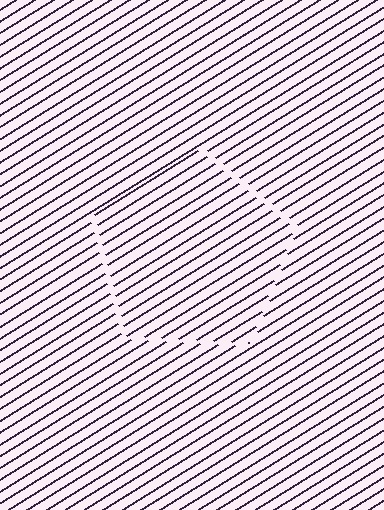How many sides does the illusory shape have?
5 sides — the line-ends trace a pentagon.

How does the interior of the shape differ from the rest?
The interior of the shape contains the same grating, shifted by half a period — the contour is defined by the phase discontinuity where line-ends from the inner and outer gratings abut.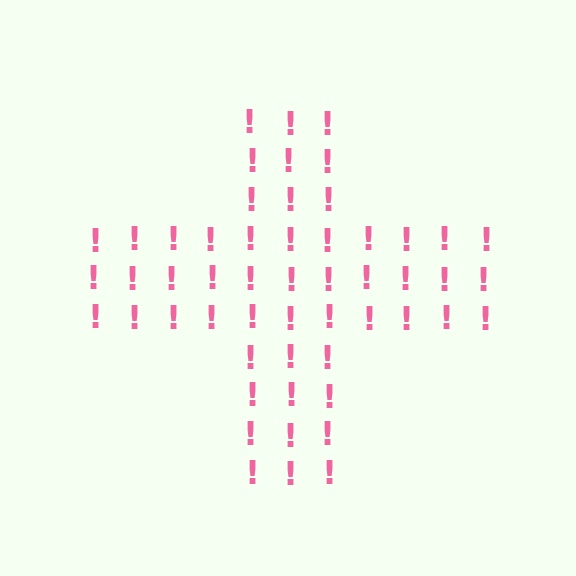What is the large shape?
The large shape is a cross.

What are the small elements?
The small elements are exclamation marks.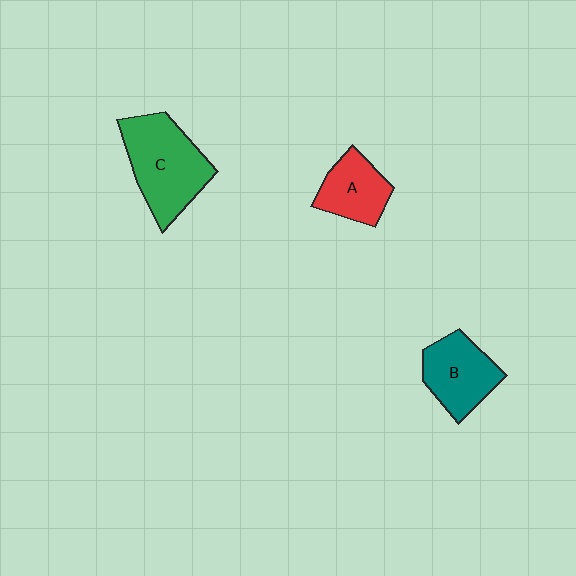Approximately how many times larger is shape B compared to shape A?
Approximately 1.2 times.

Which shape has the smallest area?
Shape A (red).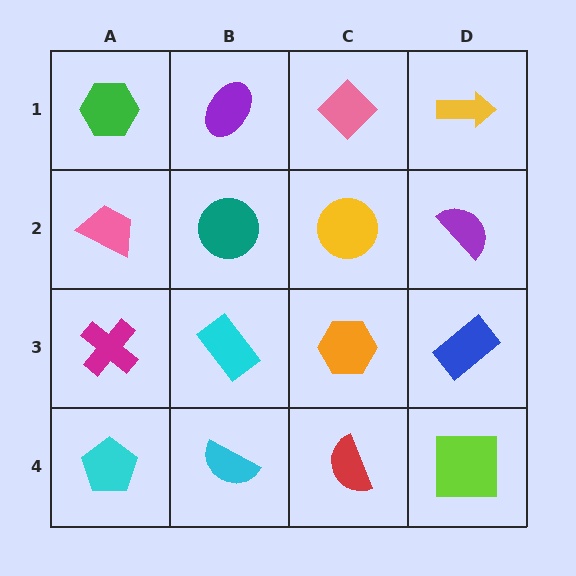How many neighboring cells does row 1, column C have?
3.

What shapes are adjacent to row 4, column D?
A blue rectangle (row 3, column D), a red semicircle (row 4, column C).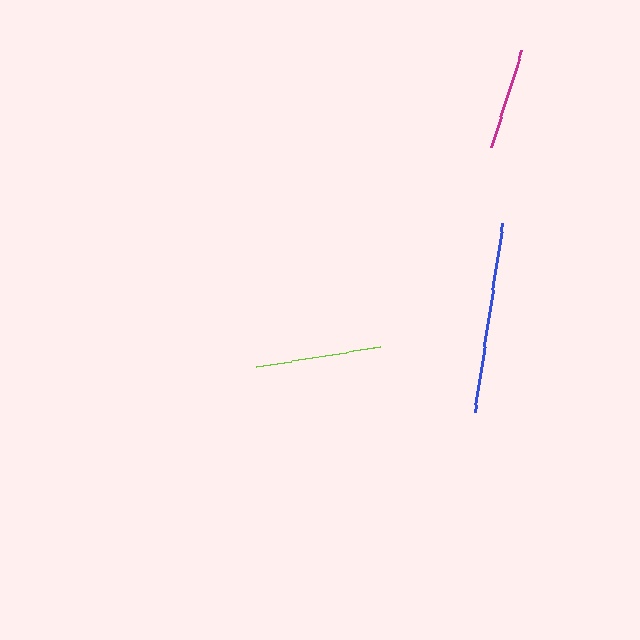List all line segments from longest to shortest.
From longest to shortest: blue, lime, magenta.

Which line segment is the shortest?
The magenta line is the shortest at approximately 102 pixels.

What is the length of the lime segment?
The lime segment is approximately 126 pixels long.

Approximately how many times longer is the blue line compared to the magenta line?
The blue line is approximately 1.9 times the length of the magenta line.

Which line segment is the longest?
The blue line is the longest at approximately 192 pixels.